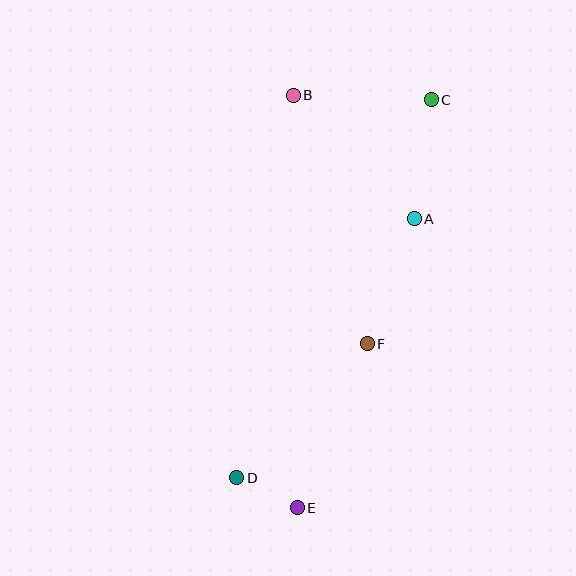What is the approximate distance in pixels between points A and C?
The distance between A and C is approximately 120 pixels.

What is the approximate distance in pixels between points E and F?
The distance between E and F is approximately 178 pixels.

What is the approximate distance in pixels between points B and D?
The distance between B and D is approximately 387 pixels.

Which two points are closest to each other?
Points D and E are closest to each other.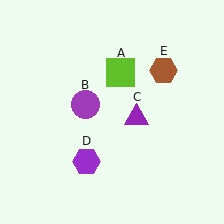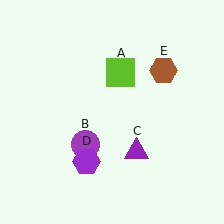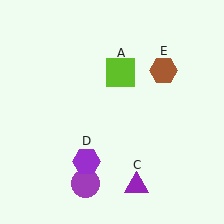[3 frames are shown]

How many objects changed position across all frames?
2 objects changed position: purple circle (object B), purple triangle (object C).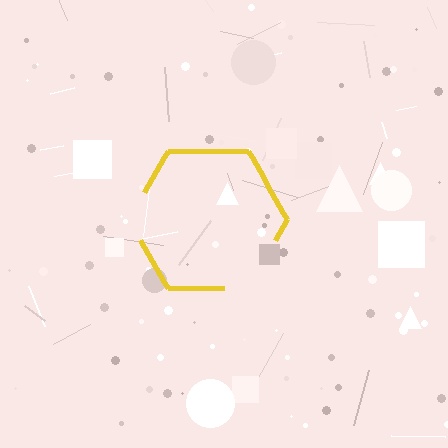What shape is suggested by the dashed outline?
The dashed outline suggests a hexagon.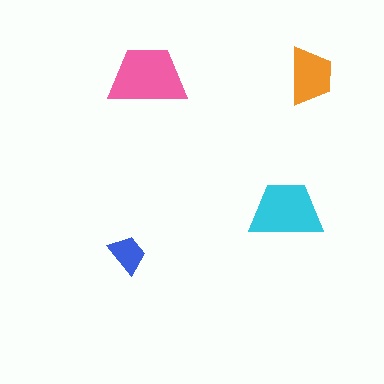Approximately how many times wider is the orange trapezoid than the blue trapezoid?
About 1.5 times wider.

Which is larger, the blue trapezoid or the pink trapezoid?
The pink one.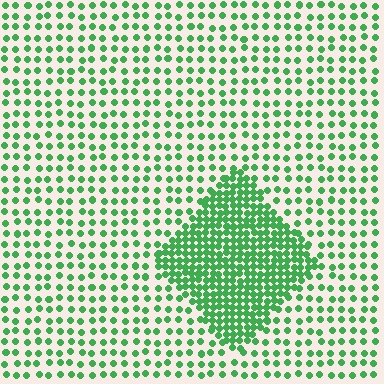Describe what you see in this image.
The image contains small green elements arranged at two different densities. A diamond-shaped region is visible where the elements are more densely packed than the surrounding area.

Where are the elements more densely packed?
The elements are more densely packed inside the diamond boundary.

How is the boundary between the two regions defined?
The boundary is defined by a change in element density (approximately 2.6x ratio). All elements are the same color, size, and shape.